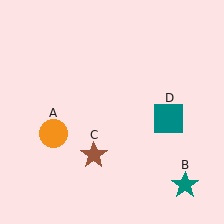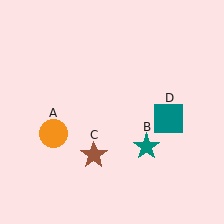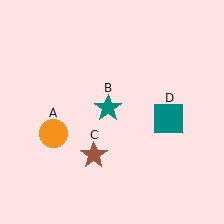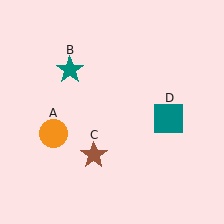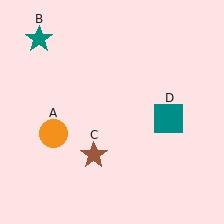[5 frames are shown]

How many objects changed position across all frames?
1 object changed position: teal star (object B).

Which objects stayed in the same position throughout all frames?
Orange circle (object A) and brown star (object C) and teal square (object D) remained stationary.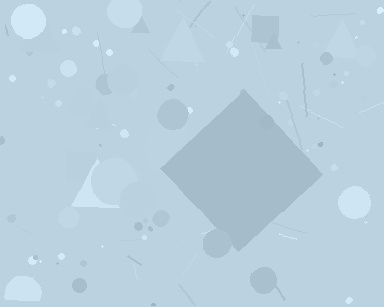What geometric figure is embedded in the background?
A diamond is embedded in the background.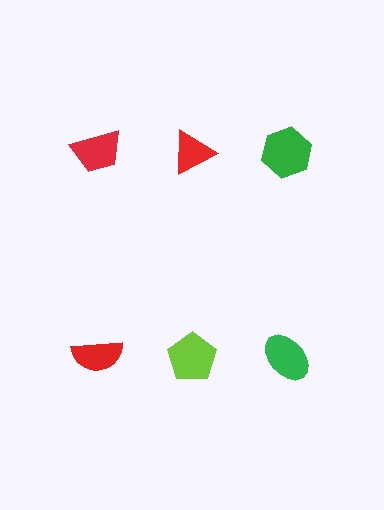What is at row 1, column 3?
A green hexagon.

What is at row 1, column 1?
A red trapezoid.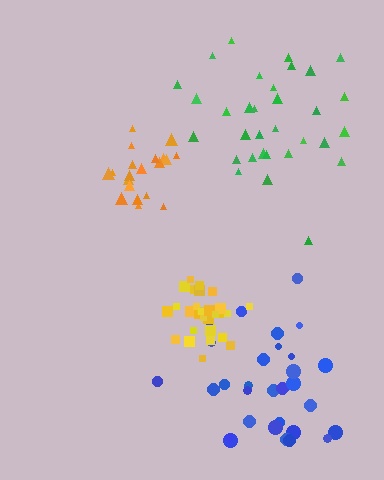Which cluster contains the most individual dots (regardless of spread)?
Green (32).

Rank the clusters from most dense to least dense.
yellow, orange, blue, green.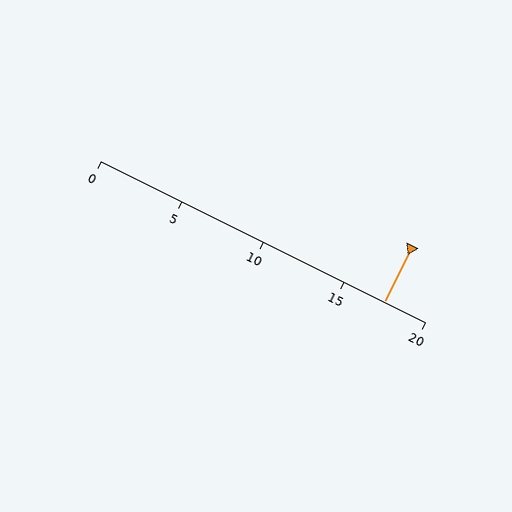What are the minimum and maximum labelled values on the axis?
The axis runs from 0 to 20.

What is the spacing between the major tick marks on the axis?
The major ticks are spaced 5 apart.